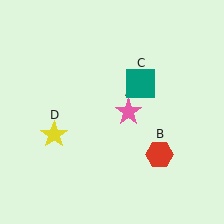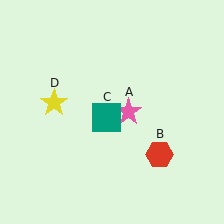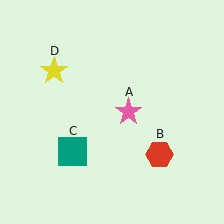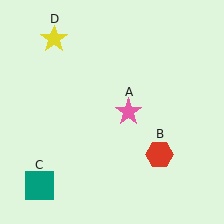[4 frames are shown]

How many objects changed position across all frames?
2 objects changed position: teal square (object C), yellow star (object D).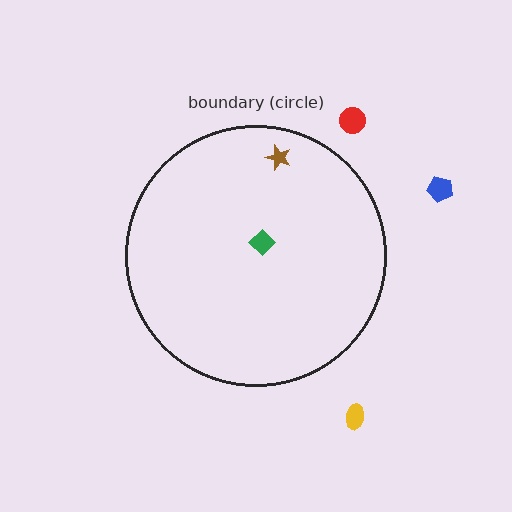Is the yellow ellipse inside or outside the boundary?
Outside.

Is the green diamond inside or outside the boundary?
Inside.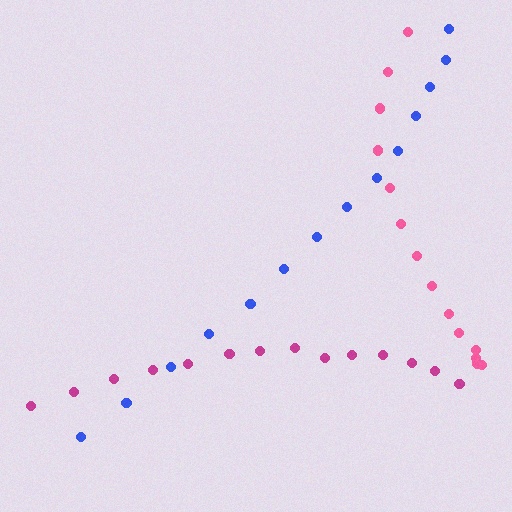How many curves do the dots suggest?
There are 3 distinct paths.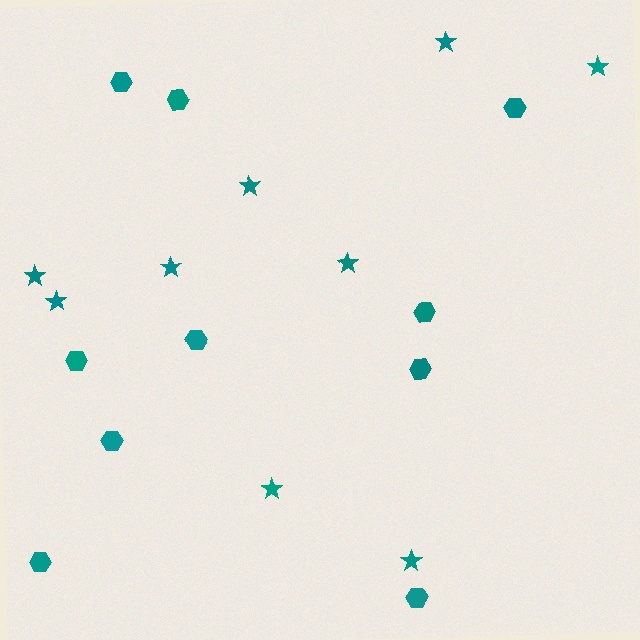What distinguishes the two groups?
There are 2 groups: one group of hexagons (10) and one group of stars (9).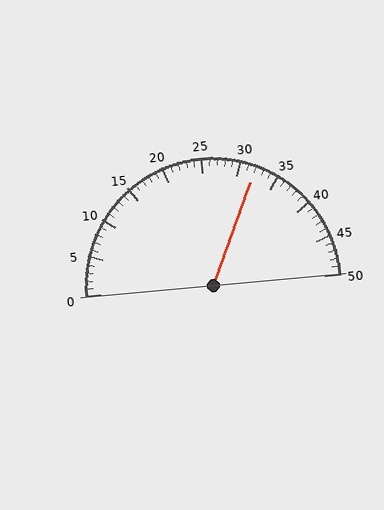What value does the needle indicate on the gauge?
The needle indicates approximately 32.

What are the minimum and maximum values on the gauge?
The gauge ranges from 0 to 50.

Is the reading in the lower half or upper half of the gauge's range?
The reading is in the upper half of the range (0 to 50).